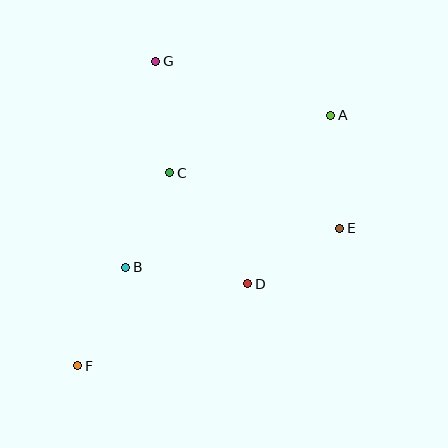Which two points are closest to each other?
Points B and C are closest to each other.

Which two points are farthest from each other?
Points A and F are farthest from each other.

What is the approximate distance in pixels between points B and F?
The distance between B and F is approximately 109 pixels.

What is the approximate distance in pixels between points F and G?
The distance between F and G is approximately 314 pixels.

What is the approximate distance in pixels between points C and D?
The distance between C and D is approximately 136 pixels.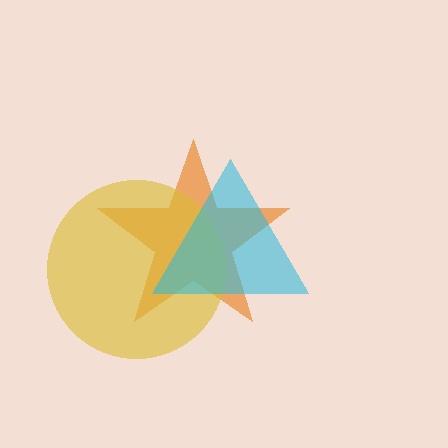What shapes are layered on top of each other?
The layered shapes are: an orange star, a yellow circle, a cyan triangle.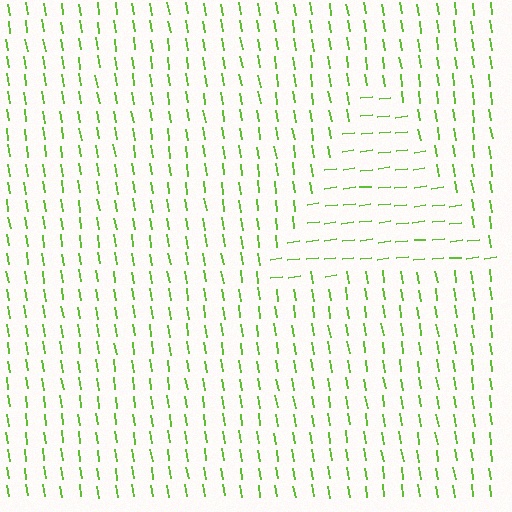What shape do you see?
I see a triangle.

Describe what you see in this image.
The image is filled with small lime line segments. A triangle region in the image has lines oriented differently from the surrounding lines, creating a visible texture boundary.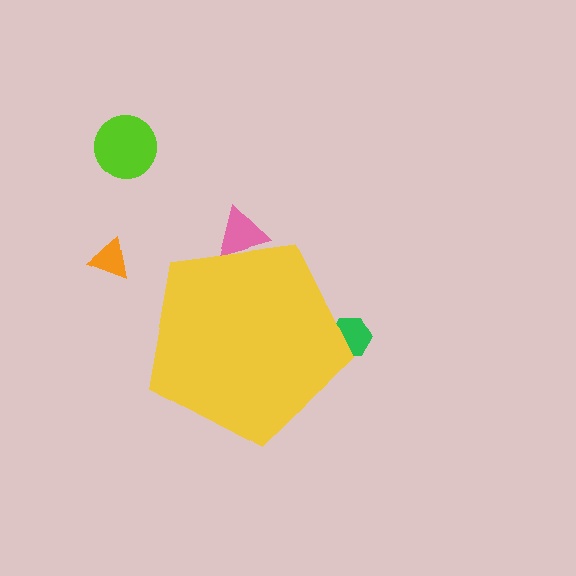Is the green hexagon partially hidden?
Yes, the green hexagon is partially hidden behind the yellow pentagon.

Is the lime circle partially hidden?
No, the lime circle is fully visible.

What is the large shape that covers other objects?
A yellow pentagon.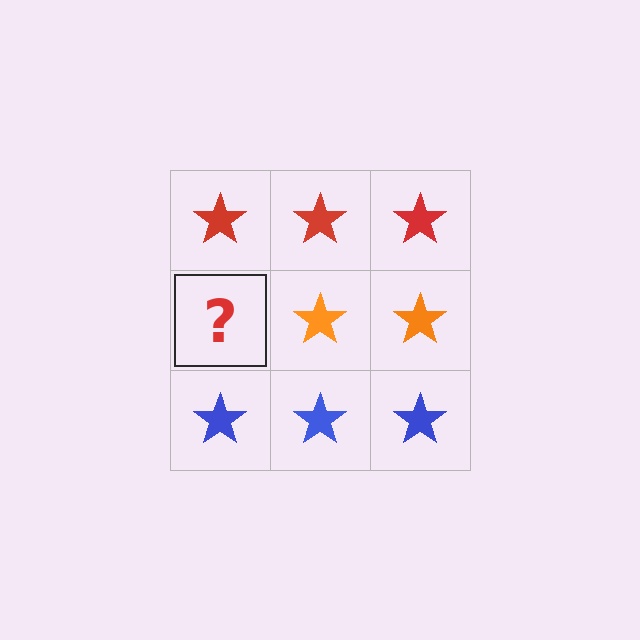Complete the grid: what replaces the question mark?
The question mark should be replaced with an orange star.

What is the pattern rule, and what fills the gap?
The rule is that each row has a consistent color. The gap should be filled with an orange star.